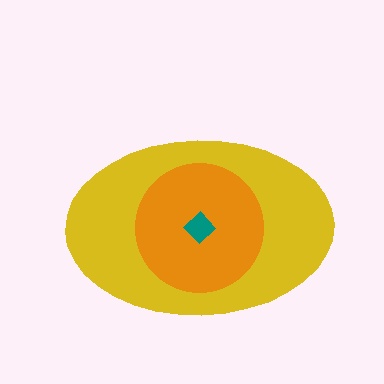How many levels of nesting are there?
3.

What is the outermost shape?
The yellow ellipse.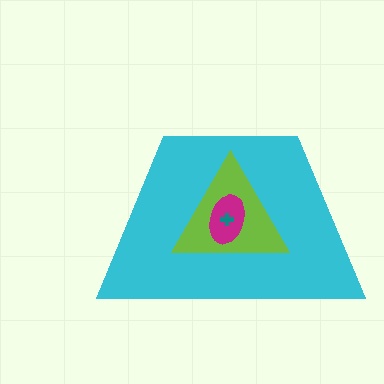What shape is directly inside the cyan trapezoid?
The lime triangle.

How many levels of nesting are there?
4.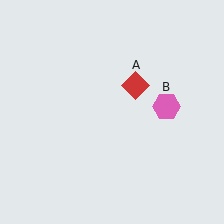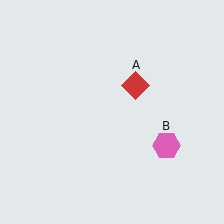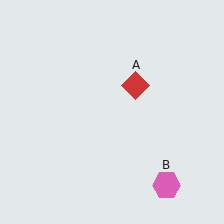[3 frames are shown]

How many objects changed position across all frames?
1 object changed position: pink hexagon (object B).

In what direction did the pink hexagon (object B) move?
The pink hexagon (object B) moved down.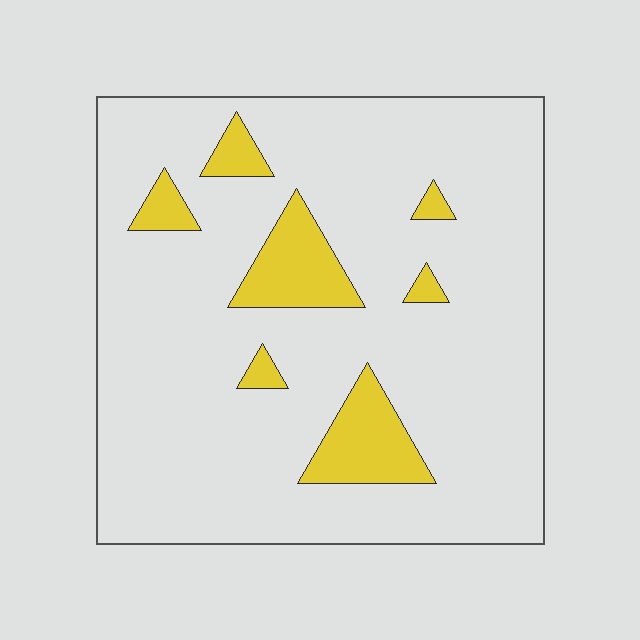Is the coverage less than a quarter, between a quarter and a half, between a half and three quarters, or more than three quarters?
Less than a quarter.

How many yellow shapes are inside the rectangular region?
7.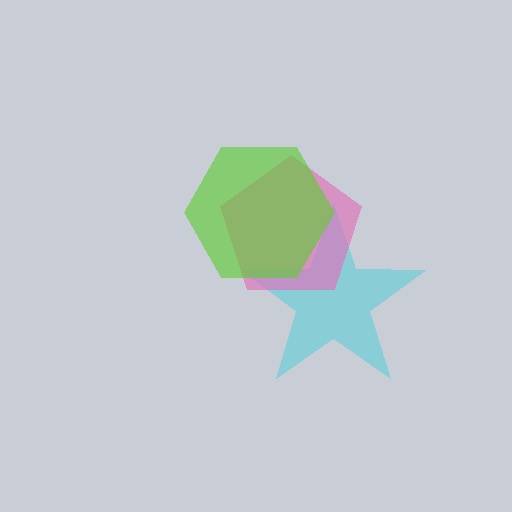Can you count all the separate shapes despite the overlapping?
Yes, there are 3 separate shapes.